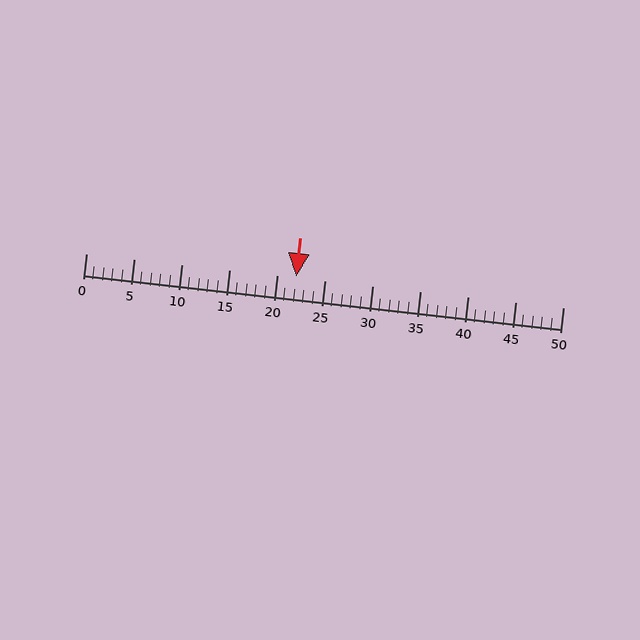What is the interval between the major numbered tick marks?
The major tick marks are spaced 5 units apart.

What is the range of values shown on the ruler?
The ruler shows values from 0 to 50.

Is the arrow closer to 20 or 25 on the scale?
The arrow is closer to 20.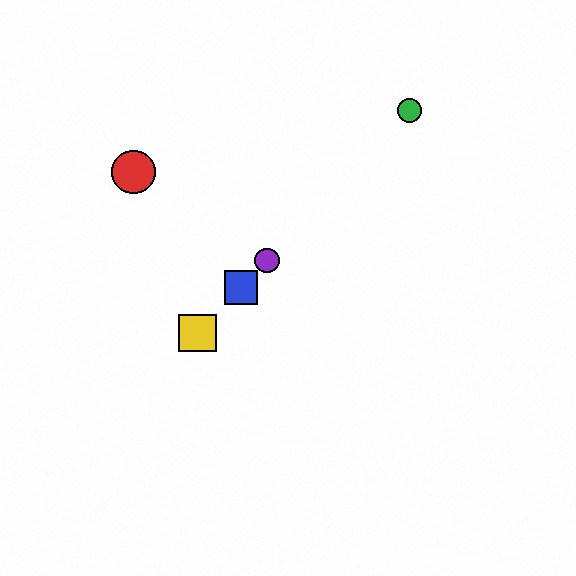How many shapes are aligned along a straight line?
4 shapes (the blue square, the green circle, the yellow square, the purple circle) are aligned along a straight line.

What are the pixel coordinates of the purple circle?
The purple circle is at (267, 260).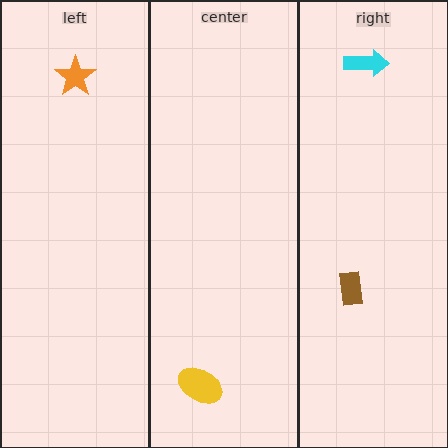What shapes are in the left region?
The orange star.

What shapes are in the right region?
The brown rectangle, the cyan arrow.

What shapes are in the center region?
The yellow ellipse.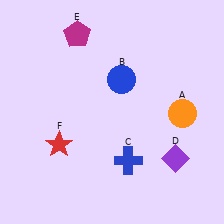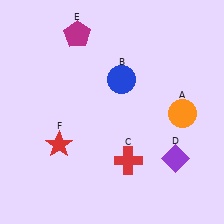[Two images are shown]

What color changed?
The cross (C) changed from blue in Image 1 to red in Image 2.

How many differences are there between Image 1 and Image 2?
There is 1 difference between the two images.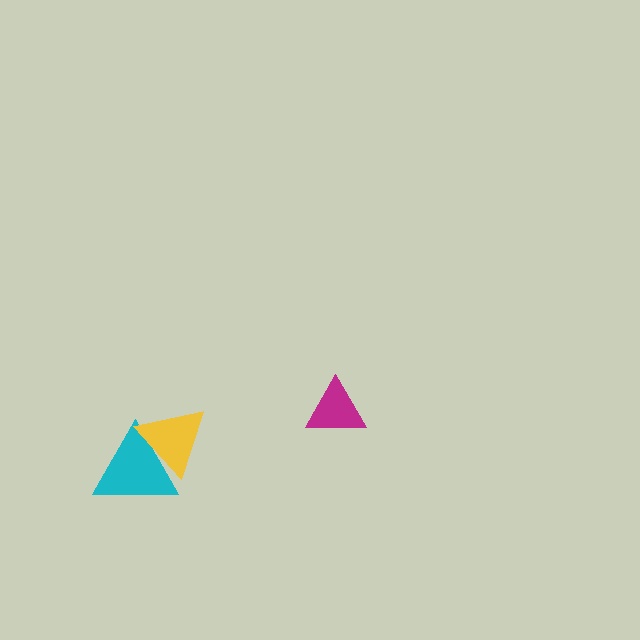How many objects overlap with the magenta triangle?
0 objects overlap with the magenta triangle.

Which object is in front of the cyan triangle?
The yellow triangle is in front of the cyan triangle.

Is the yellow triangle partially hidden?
No, no other shape covers it.